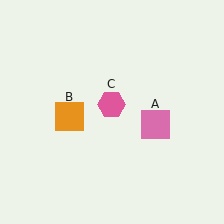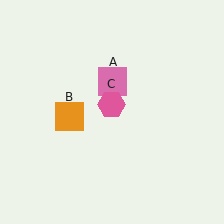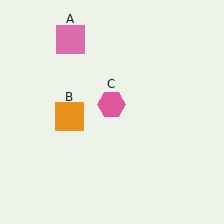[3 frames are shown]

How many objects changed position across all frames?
1 object changed position: pink square (object A).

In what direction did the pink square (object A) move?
The pink square (object A) moved up and to the left.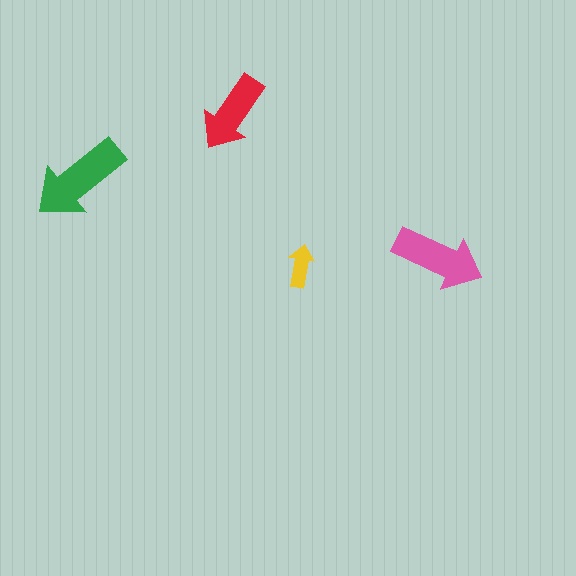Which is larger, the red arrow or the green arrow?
The green one.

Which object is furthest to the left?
The green arrow is leftmost.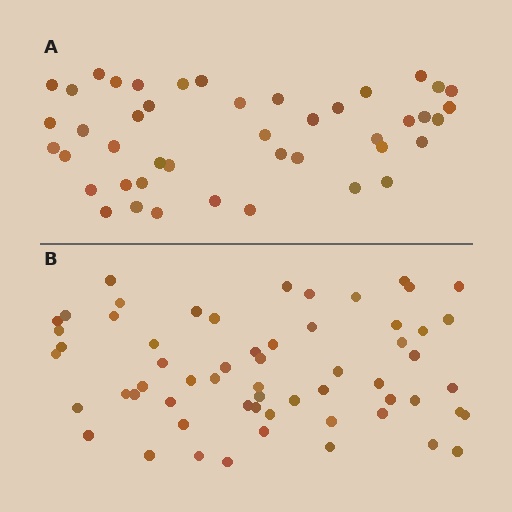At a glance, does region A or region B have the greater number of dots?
Region B (the bottom region) has more dots.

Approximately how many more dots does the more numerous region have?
Region B has approximately 15 more dots than region A.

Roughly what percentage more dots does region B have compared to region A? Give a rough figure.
About 35% more.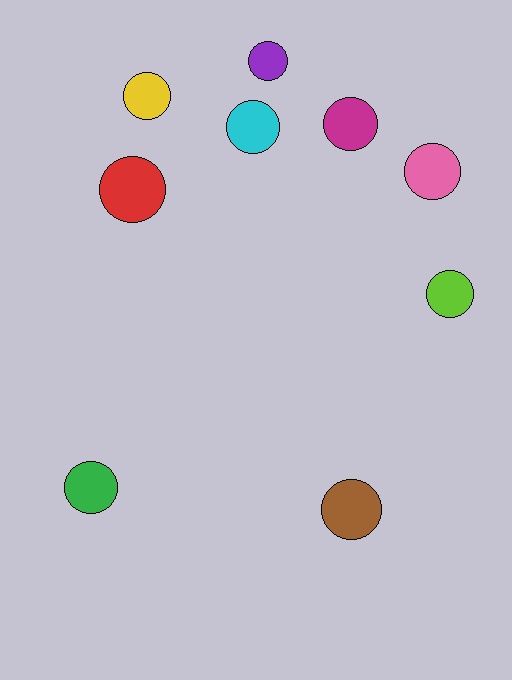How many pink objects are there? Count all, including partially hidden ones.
There is 1 pink object.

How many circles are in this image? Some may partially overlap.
There are 9 circles.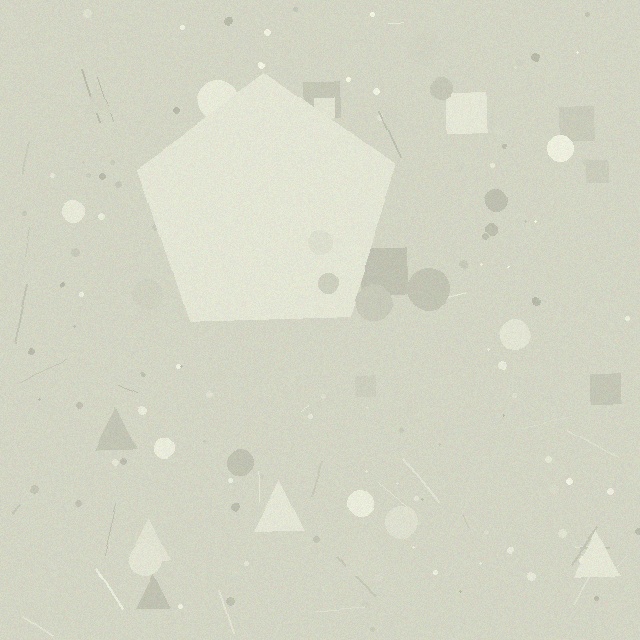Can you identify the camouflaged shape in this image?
The camouflaged shape is a pentagon.